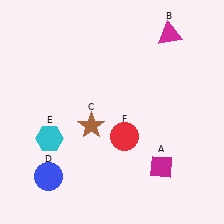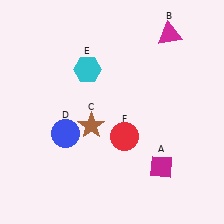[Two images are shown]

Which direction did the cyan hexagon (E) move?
The cyan hexagon (E) moved up.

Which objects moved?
The objects that moved are: the blue circle (D), the cyan hexagon (E).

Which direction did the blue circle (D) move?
The blue circle (D) moved up.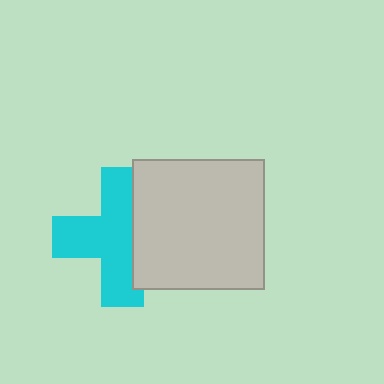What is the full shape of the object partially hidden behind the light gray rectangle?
The partially hidden object is a cyan cross.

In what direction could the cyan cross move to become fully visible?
The cyan cross could move left. That would shift it out from behind the light gray rectangle entirely.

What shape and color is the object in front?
The object in front is a light gray rectangle.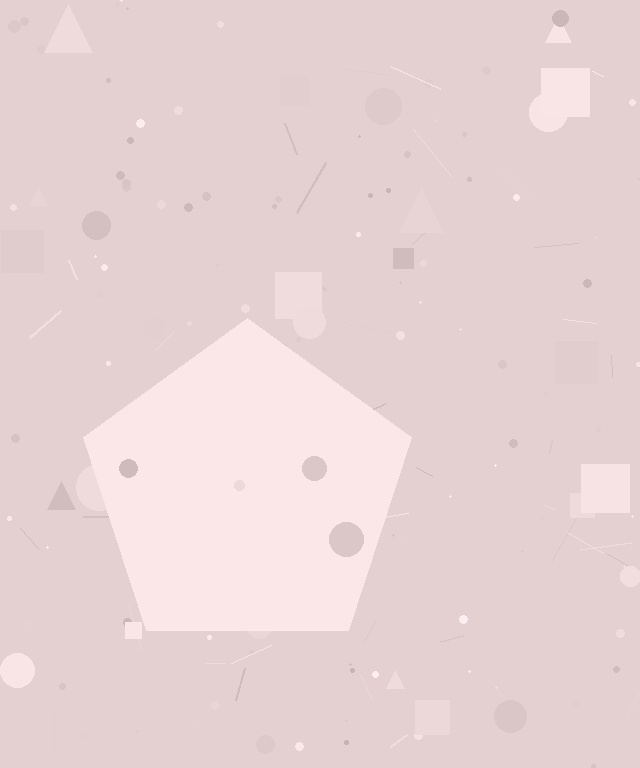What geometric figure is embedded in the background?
A pentagon is embedded in the background.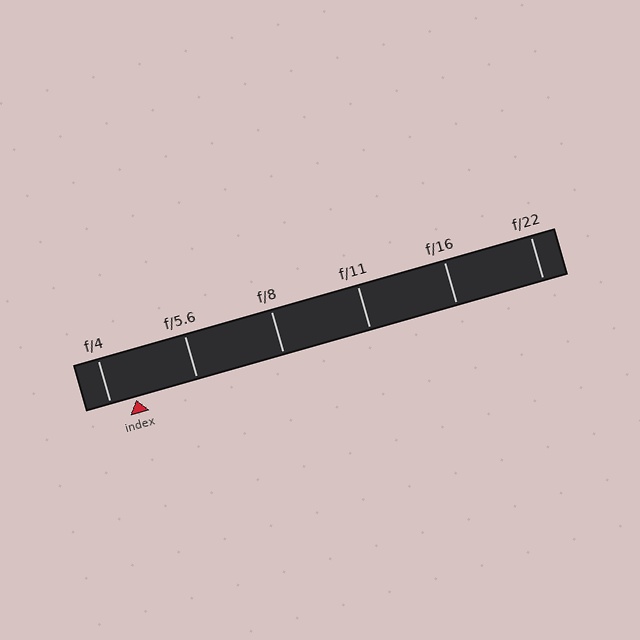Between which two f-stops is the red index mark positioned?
The index mark is between f/4 and f/5.6.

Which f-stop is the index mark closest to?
The index mark is closest to f/4.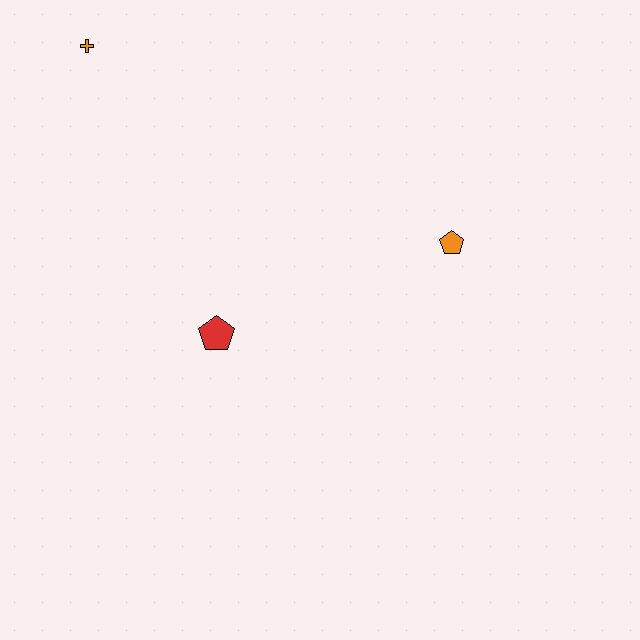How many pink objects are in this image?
There are no pink objects.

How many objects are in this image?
There are 3 objects.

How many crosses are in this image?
There is 1 cross.